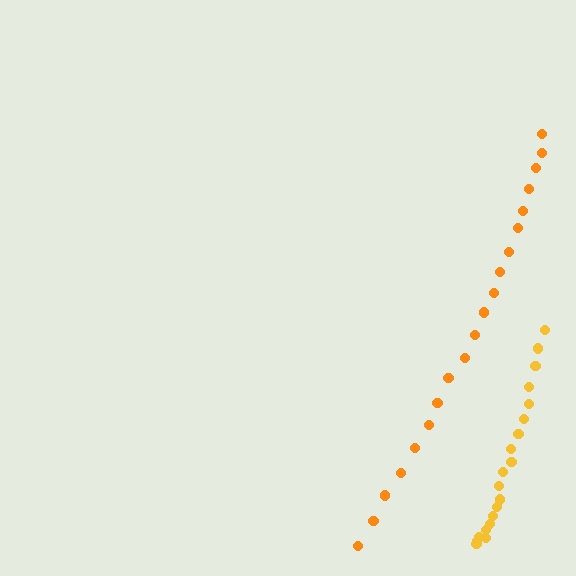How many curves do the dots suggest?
There are 2 distinct paths.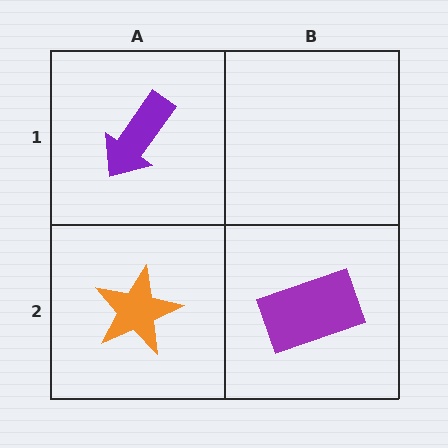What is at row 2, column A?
An orange star.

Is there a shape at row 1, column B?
No, that cell is empty.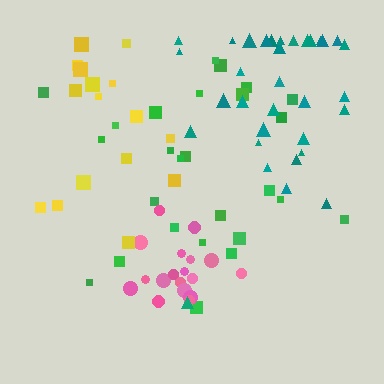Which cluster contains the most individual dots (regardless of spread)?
Teal (35).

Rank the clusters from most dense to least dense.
pink, teal, green, yellow.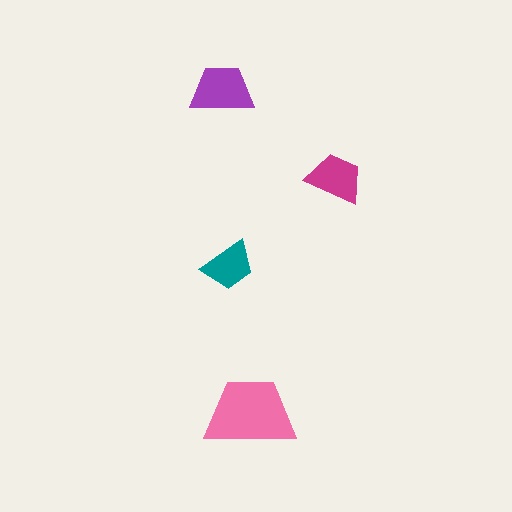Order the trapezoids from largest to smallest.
the pink one, the purple one, the magenta one, the teal one.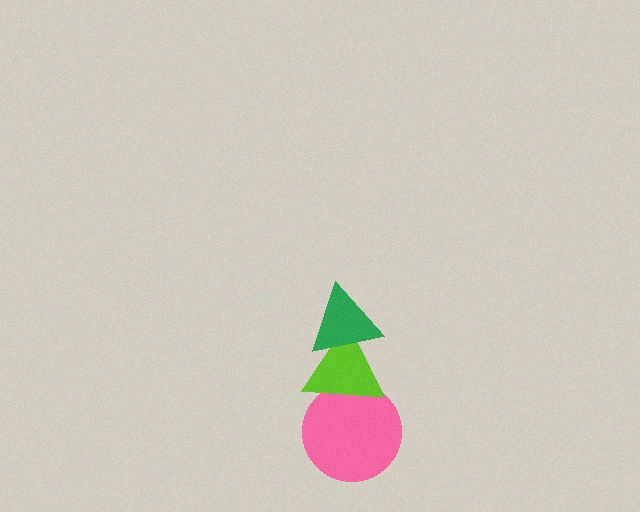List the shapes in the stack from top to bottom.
From top to bottom: the green triangle, the lime triangle, the pink circle.